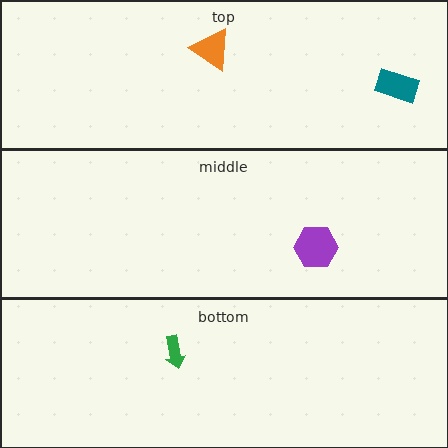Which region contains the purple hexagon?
The middle region.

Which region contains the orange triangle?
The top region.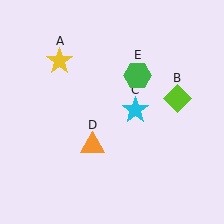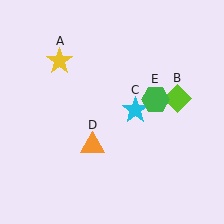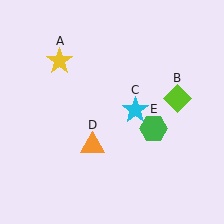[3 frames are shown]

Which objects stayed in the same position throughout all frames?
Yellow star (object A) and lime diamond (object B) and cyan star (object C) and orange triangle (object D) remained stationary.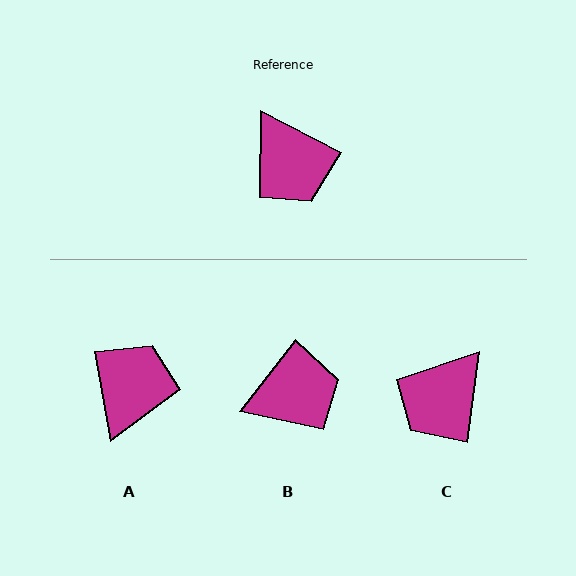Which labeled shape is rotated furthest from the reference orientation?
A, about 127 degrees away.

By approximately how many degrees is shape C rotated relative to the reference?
Approximately 70 degrees clockwise.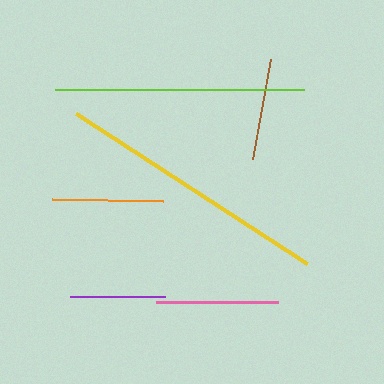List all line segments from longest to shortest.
From longest to shortest: yellow, lime, pink, orange, brown, purple.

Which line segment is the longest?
The yellow line is the longest at approximately 276 pixels.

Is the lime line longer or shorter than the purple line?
The lime line is longer than the purple line.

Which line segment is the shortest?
The purple line is the shortest at approximately 95 pixels.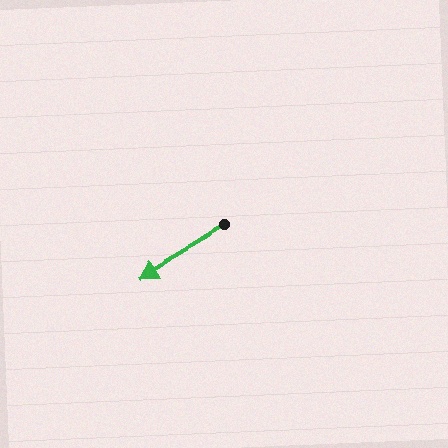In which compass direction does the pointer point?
Southwest.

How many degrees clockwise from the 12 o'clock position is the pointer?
Approximately 239 degrees.